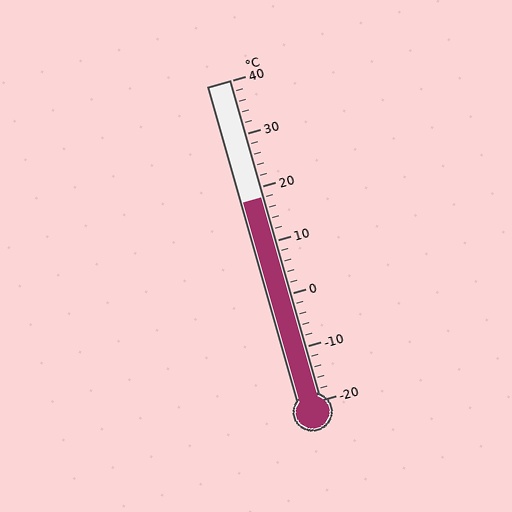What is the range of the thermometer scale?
The thermometer scale ranges from -20°C to 40°C.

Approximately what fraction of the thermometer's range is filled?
The thermometer is filled to approximately 65% of its range.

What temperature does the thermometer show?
The thermometer shows approximately 18°C.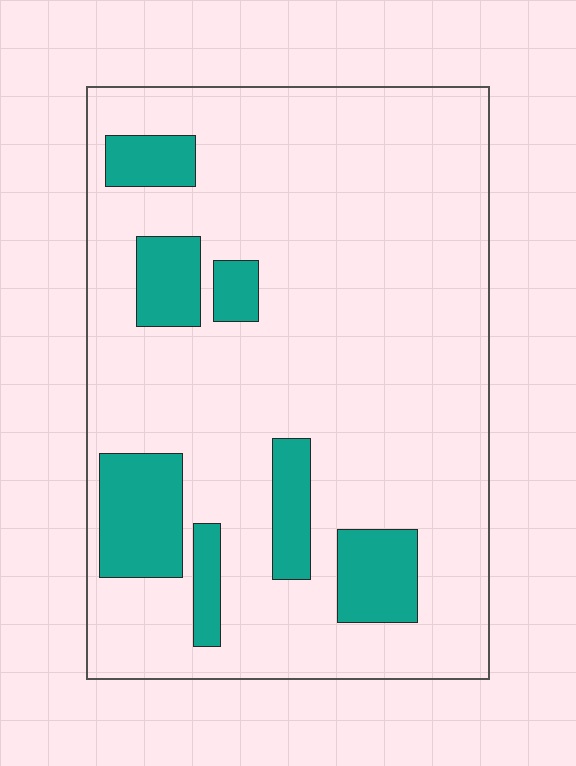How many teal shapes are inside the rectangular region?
7.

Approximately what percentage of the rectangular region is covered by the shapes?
Approximately 15%.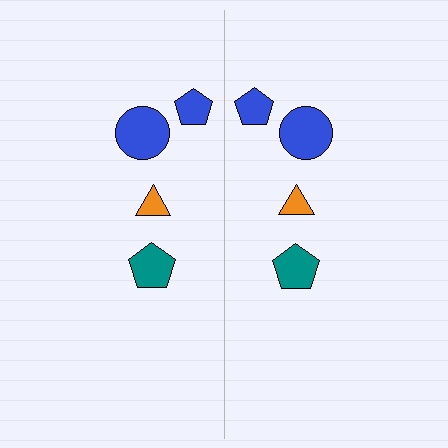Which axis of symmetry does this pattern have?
The pattern has a vertical axis of symmetry running through the center of the image.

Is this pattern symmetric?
Yes, this pattern has bilateral (reflection) symmetry.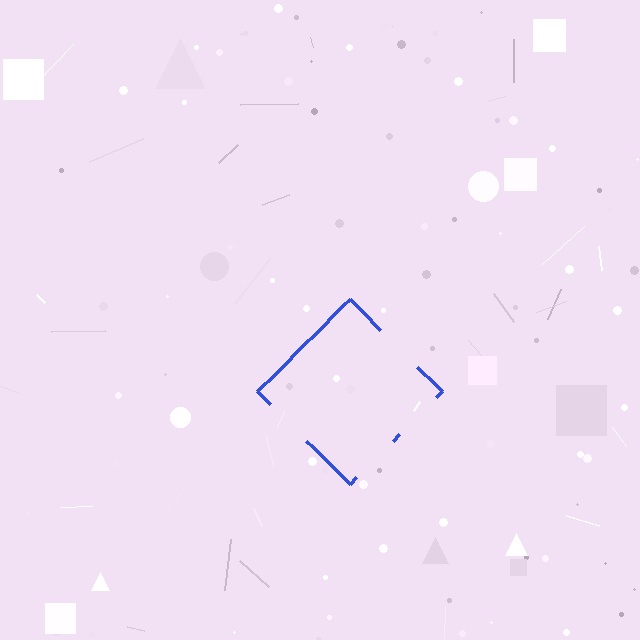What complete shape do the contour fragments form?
The contour fragments form a diamond.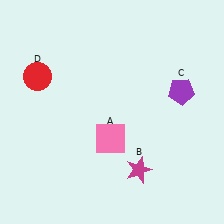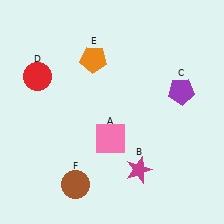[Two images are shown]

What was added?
An orange pentagon (E), a brown circle (F) were added in Image 2.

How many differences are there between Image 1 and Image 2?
There are 2 differences between the two images.